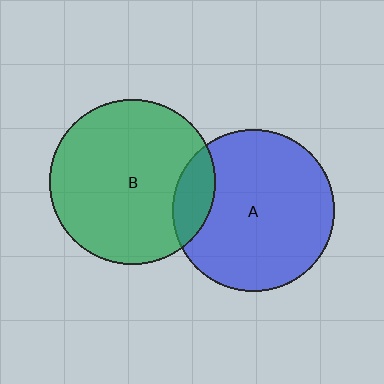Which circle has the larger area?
Circle B (green).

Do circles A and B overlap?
Yes.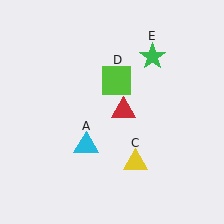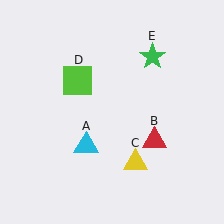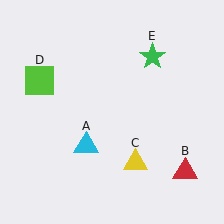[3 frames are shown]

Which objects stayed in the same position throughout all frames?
Cyan triangle (object A) and yellow triangle (object C) and green star (object E) remained stationary.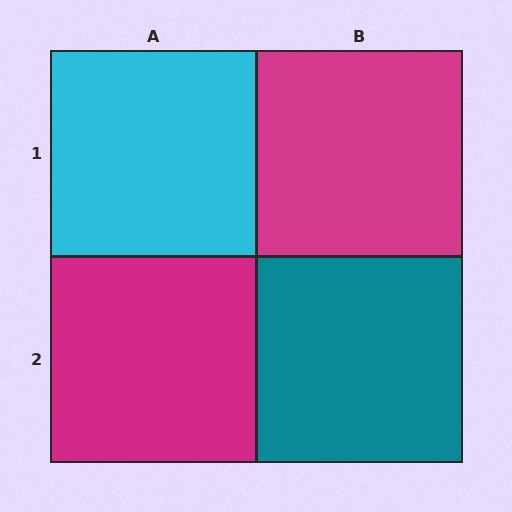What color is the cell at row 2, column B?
Teal.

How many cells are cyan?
1 cell is cyan.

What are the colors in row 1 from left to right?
Cyan, magenta.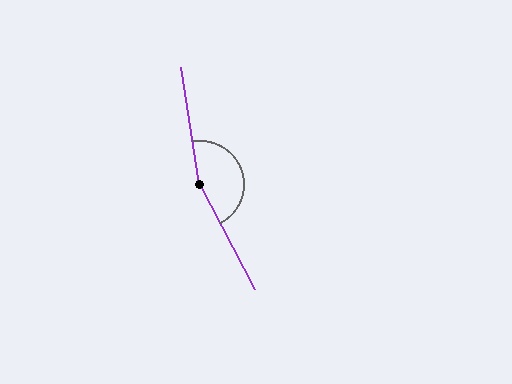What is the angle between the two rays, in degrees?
Approximately 161 degrees.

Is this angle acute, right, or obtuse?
It is obtuse.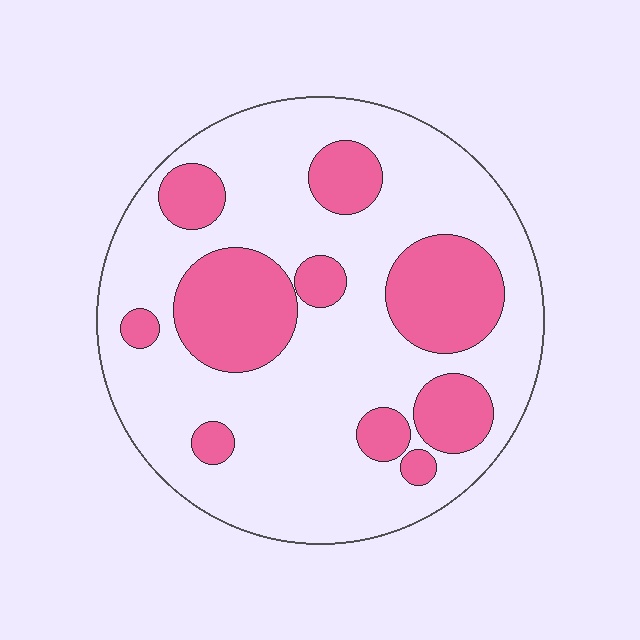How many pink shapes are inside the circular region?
10.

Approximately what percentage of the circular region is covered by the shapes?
Approximately 30%.